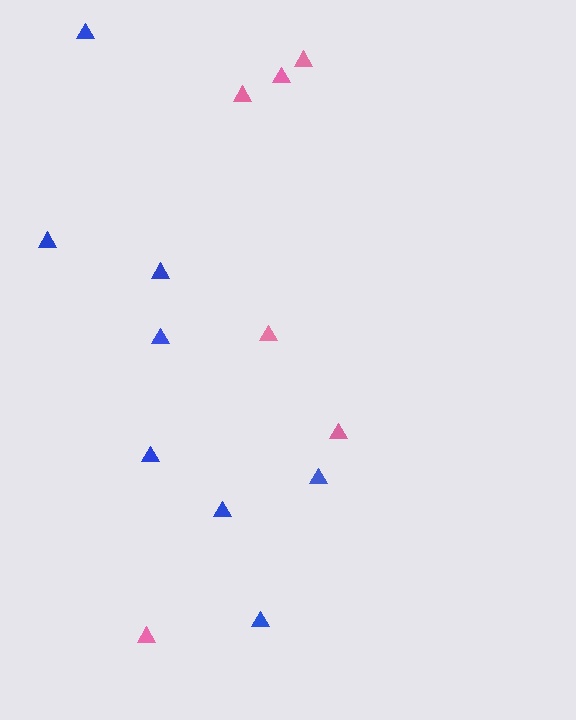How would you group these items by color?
There are 2 groups: one group of pink triangles (6) and one group of blue triangles (8).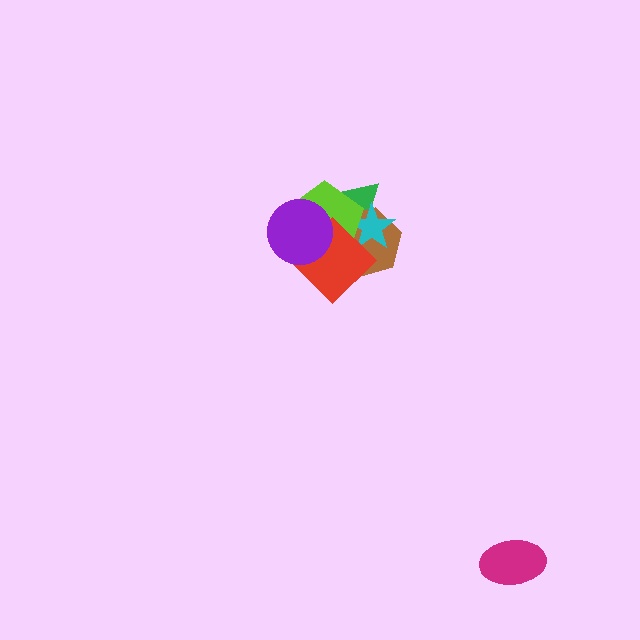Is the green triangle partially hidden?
Yes, it is partially covered by another shape.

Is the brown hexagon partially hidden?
Yes, it is partially covered by another shape.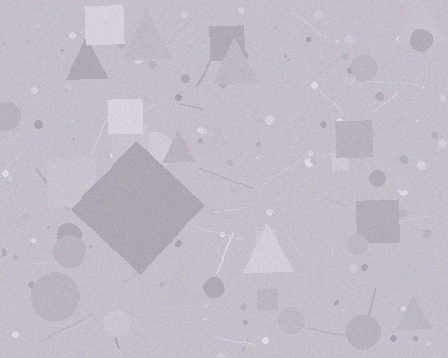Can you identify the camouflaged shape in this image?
The camouflaged shape is a diamond.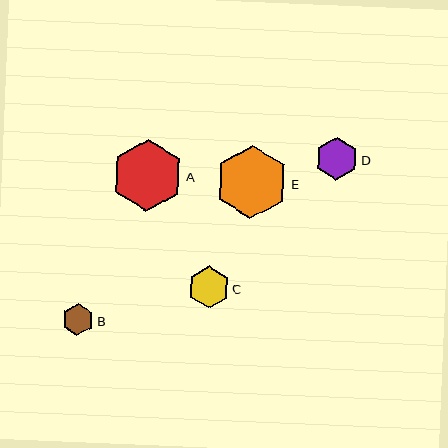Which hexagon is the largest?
Hexagon E is the largest with a size of approximately 73 pixels.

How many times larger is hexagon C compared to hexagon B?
Hexagon C is approximately 1.3 times the size of hexagon B.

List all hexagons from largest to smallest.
From largest to smallest: E, A, D, C, B.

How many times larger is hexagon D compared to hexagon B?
Hexagon D is approximately 1.4 times the size of hexagon B.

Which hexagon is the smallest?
Hexagon B is the smallest with a size of approximately 32 pixels.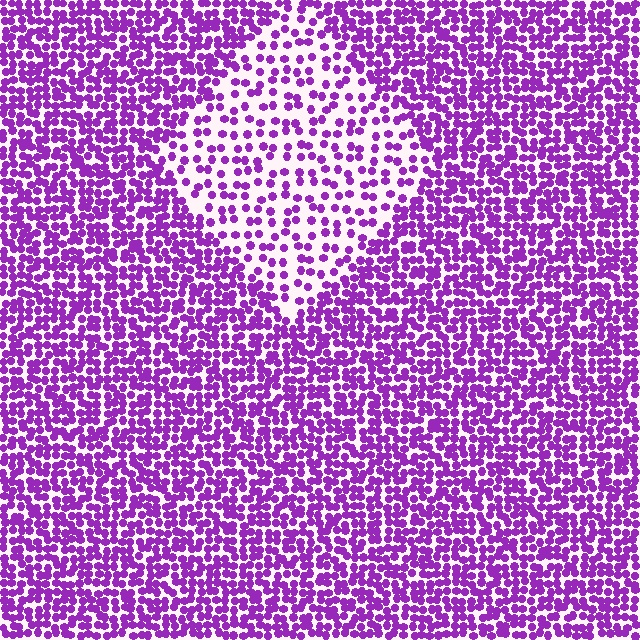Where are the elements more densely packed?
The elements are more densely packed outside the diamond boundary.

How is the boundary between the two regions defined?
The boundary is defined by a change in element density (approximately 2.2x ratio). All elements are the same color, size, and shape.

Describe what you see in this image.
The image contains small purple elements arranged at two different densities. A diamond-shaped region is visible where the elements are less densely packed than the surrounding area.